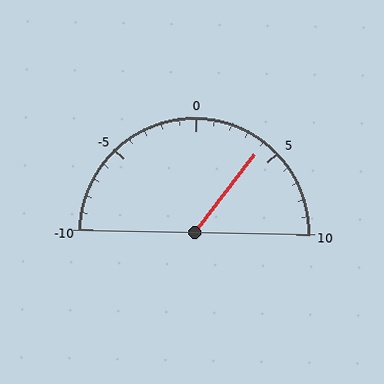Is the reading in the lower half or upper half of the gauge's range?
The reading is in the upper half of the range (-10 to 10).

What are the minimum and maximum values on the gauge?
The gauge ranges from -10 to 10.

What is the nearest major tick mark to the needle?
The nearest major tick mark is 5.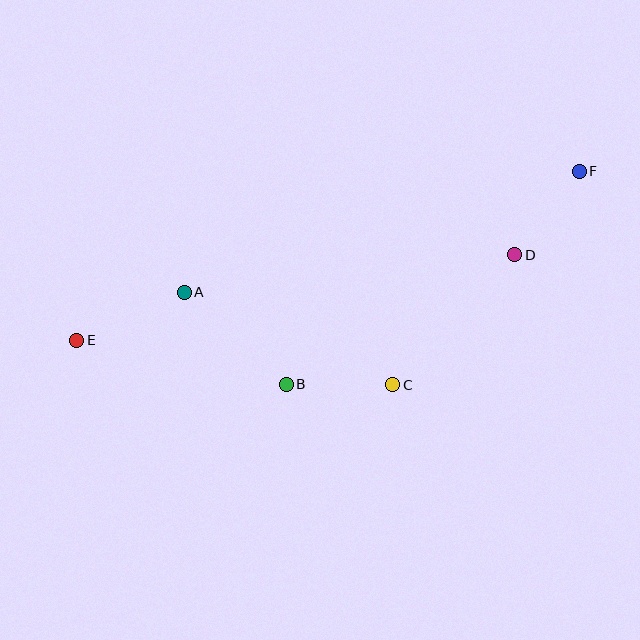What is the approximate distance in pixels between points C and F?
The distance between C and F is approximately 283 pixels.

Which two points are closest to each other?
Points D and F are closest to each other.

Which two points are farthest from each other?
Points E and F are farthest from each other.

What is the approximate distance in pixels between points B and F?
The distance between B and F is approximately 362 pixels.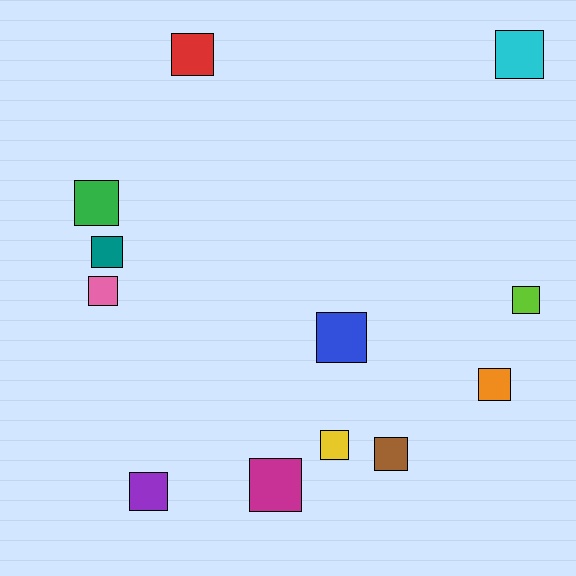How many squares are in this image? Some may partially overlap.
There are 12 squares.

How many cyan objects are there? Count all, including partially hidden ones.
There is 1 cyan object.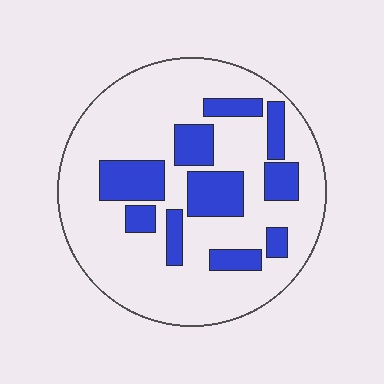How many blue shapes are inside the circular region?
10.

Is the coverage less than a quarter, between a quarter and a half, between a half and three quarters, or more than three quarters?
Less than a quarter.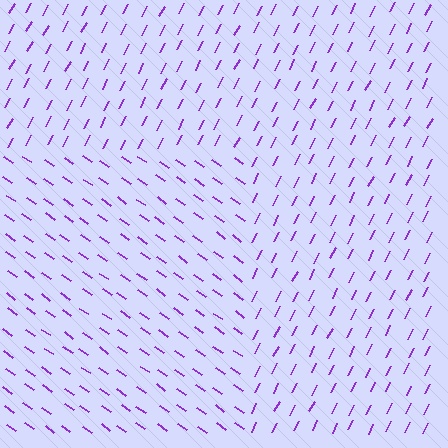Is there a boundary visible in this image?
Yes, there is a texture boundary formed by a change in line orientation.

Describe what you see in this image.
The image is filled with small purple line segments. A rectangle region in the image has lines oriented differently from the surrounding lines, creating a visible texture boundary.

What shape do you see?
I see a rectangle.